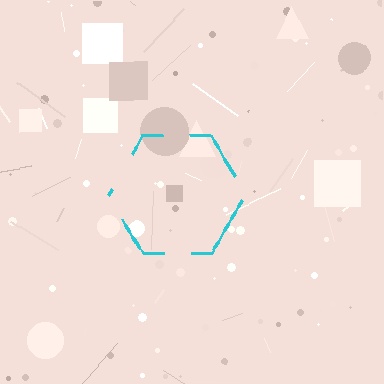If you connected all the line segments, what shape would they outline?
They would outline a hexagon.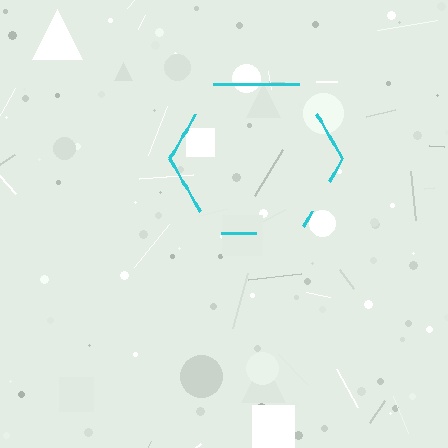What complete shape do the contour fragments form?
The contour fragments form a hexagon.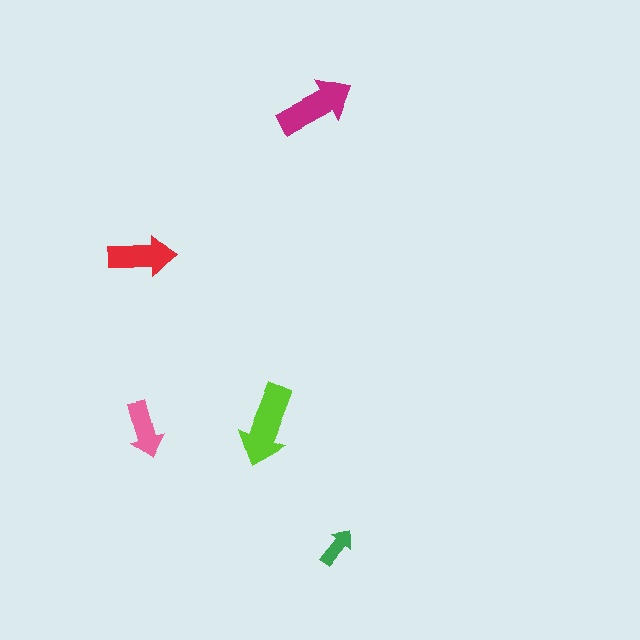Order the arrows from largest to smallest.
the lime one, the magenta one, the red one, the pink one, the green one.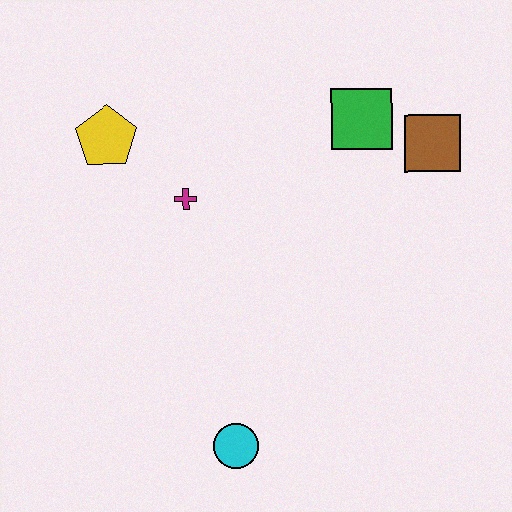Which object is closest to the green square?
The brown square is closest to the green square.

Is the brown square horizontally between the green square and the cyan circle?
No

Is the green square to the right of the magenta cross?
Yes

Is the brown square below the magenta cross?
No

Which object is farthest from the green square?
The cyan circle is farthest from the green square.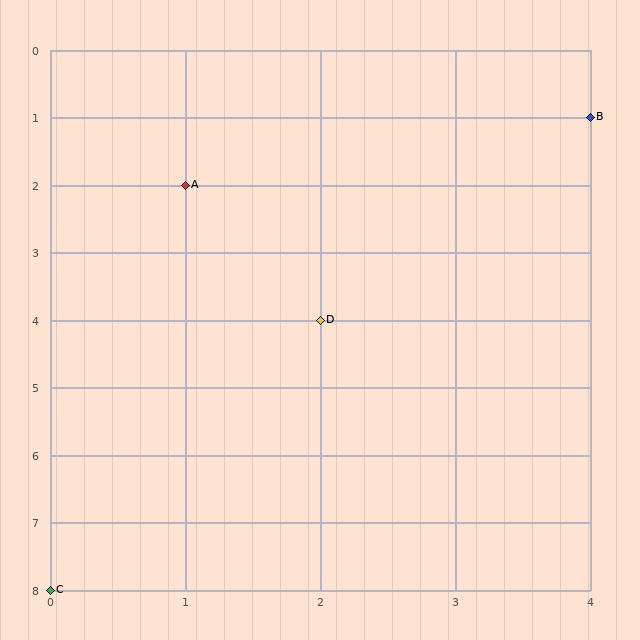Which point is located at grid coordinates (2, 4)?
Point D is at (2, 4).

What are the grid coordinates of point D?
Point D is at grid coordinates (2, 4).